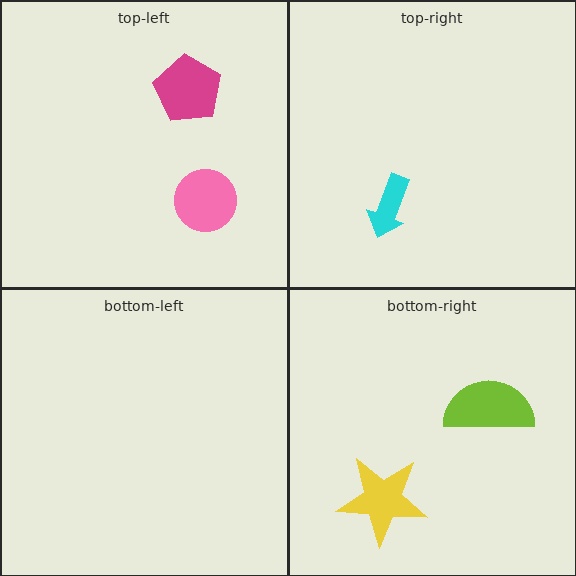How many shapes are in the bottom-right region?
2.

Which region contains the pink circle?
The top-left region.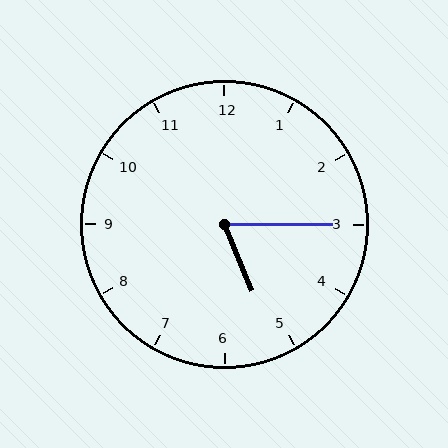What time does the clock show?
5:15.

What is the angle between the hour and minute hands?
Approximately 68 degrees.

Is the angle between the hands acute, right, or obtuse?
It is acute.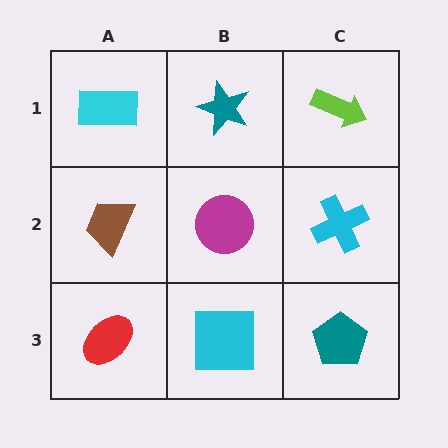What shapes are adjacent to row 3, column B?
A magenta circle (row 2, column B), a red ellipse (row 3, column A), a teal pentagon (row 3, column C).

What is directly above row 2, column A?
A cyan rectangle.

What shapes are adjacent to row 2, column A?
A cyan rectangle (row 1, column A), a red ellipse (row 3, column A), a magenta circle (row 2, column B).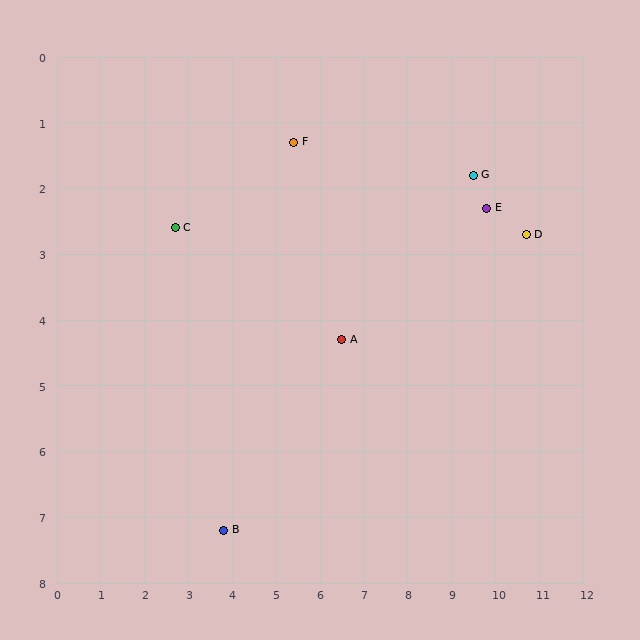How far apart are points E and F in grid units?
Points E and F are about 4.5 grid units apart.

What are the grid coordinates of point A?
Point A is at approximately (6.5, 4.3).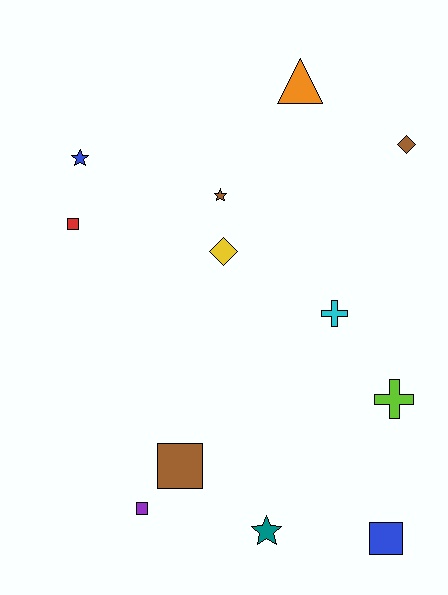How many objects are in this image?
There are 12 objects.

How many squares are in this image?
There are 4 squares.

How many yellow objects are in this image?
There is 1 yellow object.